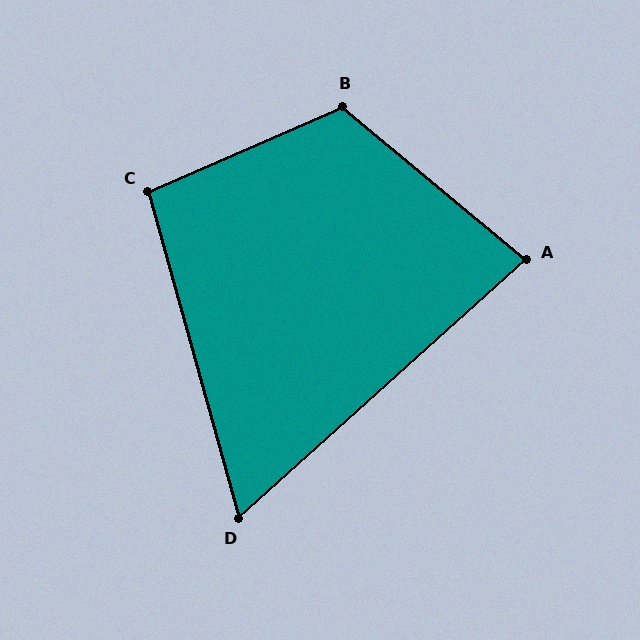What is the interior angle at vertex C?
Approximately 98 degrees (obtuse).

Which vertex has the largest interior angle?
B, at approximately 117 degrees.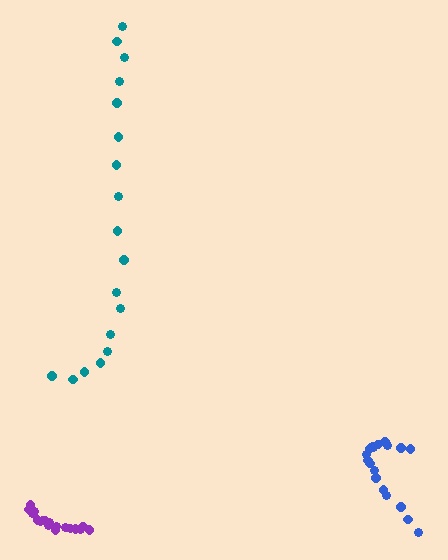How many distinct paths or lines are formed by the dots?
There are 3 distinct paths.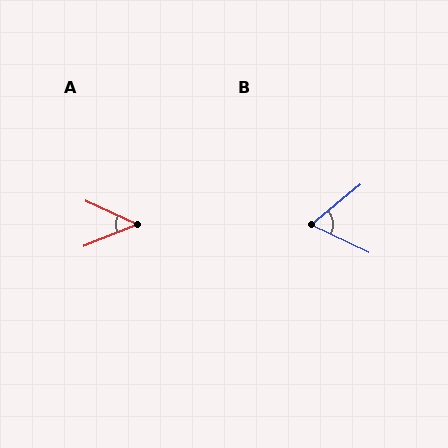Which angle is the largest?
B, at approximately 65 degrees.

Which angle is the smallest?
A, at approximately 46 degrees.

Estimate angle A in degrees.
Approximately 46 degrees.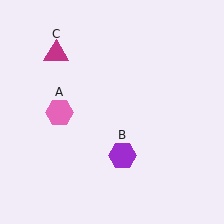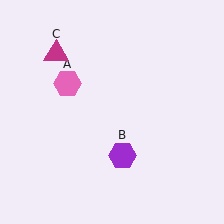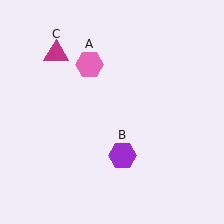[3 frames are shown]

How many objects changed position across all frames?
1 object changed position: pink hexagon (object A).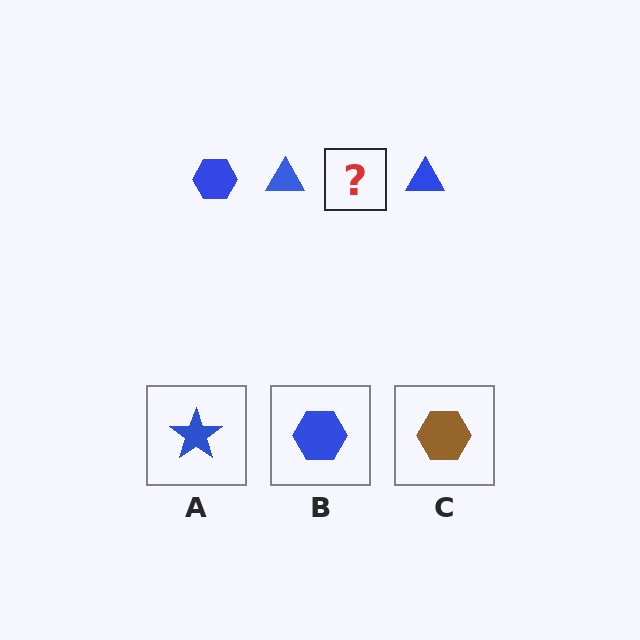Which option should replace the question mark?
Option B.